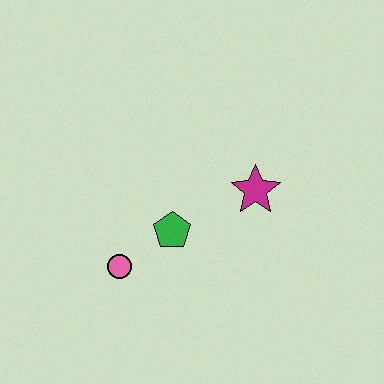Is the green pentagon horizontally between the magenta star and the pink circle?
Yes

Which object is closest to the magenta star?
The green pentagon is closest to the magenta star.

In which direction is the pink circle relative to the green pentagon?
The pink circle is to the left of the green pentagon.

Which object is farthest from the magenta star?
The pink circle is farthest from the magenta star.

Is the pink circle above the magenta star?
No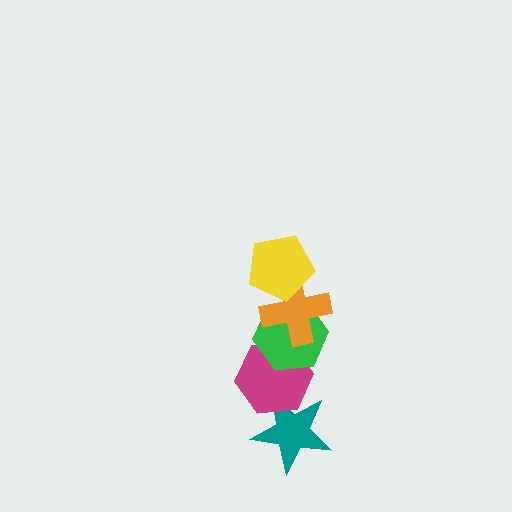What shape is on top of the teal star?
The magenta hexagon is on top of the teal star.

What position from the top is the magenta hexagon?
The magenta hexagon is 4th from the top.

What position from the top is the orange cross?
The orange cross is 2nd from the top.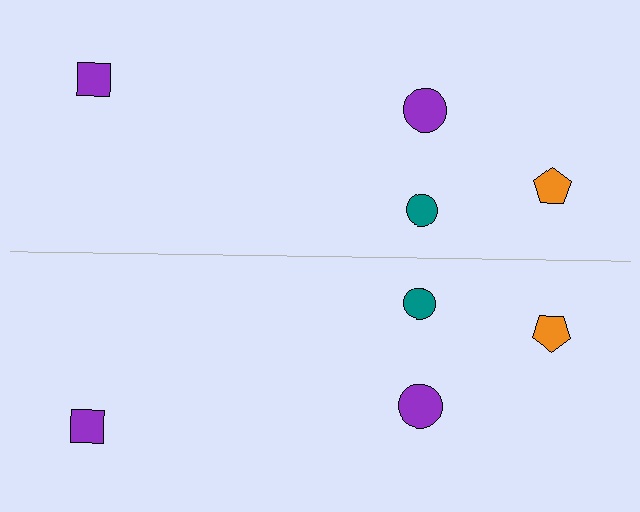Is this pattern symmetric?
Yes, this pattern has bilateral (reflection) symmetry.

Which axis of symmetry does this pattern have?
The pattern has a horizontal axis of symmetry running through the center of the image.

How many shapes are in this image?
There are 8 shapes in this image.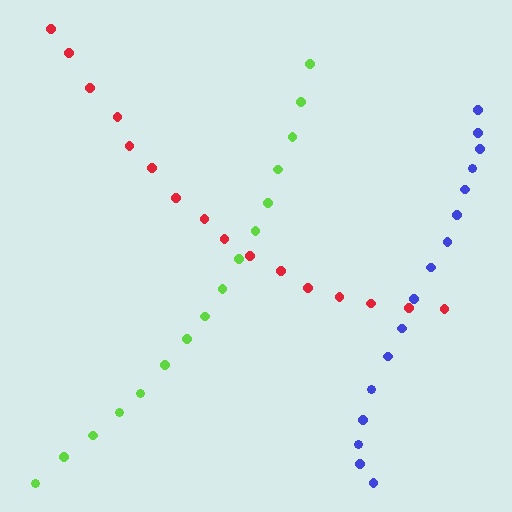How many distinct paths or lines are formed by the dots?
There are 3 distinct paths.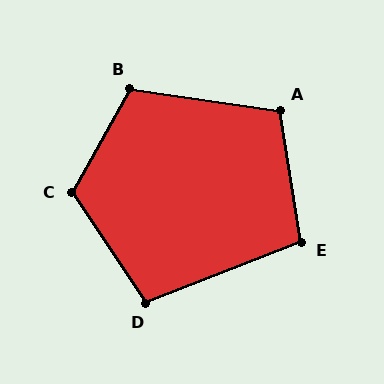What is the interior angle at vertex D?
Approximately 102 degrees (obtuse).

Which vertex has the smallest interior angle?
E, at approximately 102 degrees.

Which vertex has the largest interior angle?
C, at approximately 117 degrees.